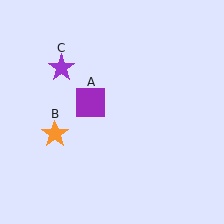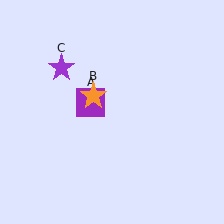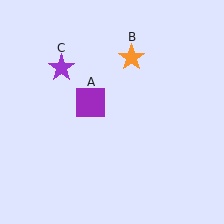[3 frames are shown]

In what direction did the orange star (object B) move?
The orange star (object B) moved up and to the right.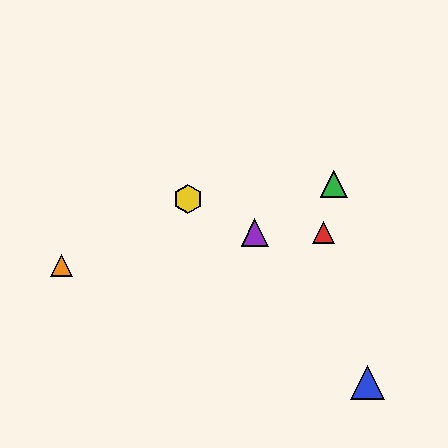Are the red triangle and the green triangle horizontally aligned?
No, the red triangle is at y≈232 and the green triangle is at y≈184.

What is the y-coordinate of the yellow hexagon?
The yellow hexagon is at y≈199.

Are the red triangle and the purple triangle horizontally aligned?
Yes, both are at y≈232.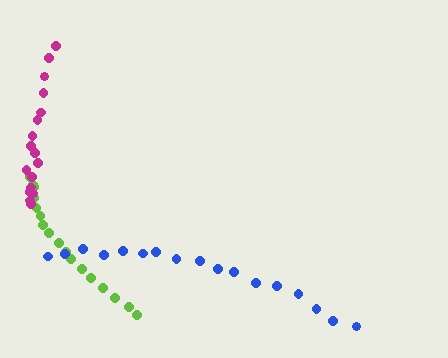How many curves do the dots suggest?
There are 3 distinct paths.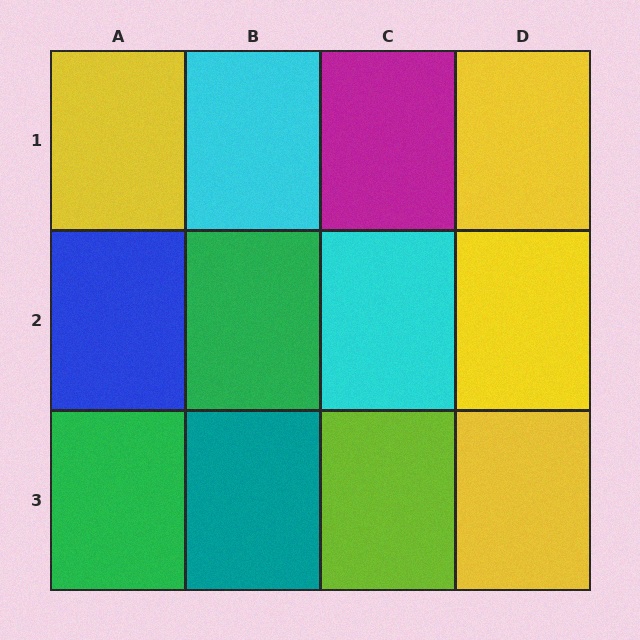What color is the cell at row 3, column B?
Teal.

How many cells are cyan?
2 cells are cyan.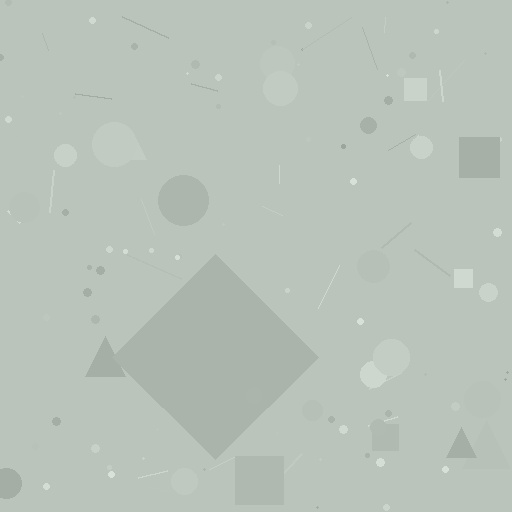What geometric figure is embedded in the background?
A diamond is embedded in the background.